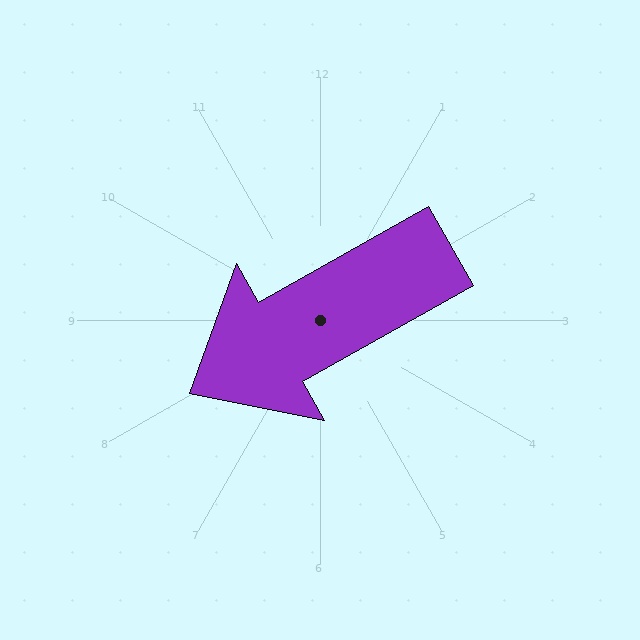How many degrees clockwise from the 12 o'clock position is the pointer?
Approximately 241 degrees.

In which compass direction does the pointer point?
Southwest.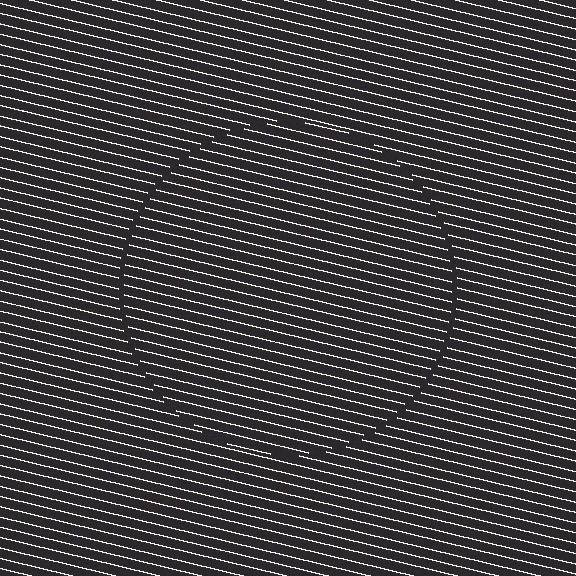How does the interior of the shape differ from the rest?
The interior of the shape contains the same grating, shifted by half a period — the contour is defined by the phase discontinuity where line-ends from the inner and outer gratings abut.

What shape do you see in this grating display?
An illusory circle. The interior of the shape contains the same grating, shifted by half a period — the contour is defined by the phase discontinuity where line-ends from the inner and outer gratings abut.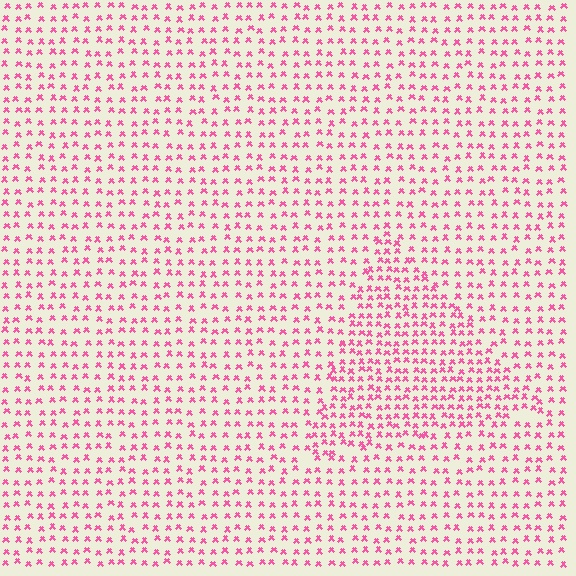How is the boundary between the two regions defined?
The boundary is defined by a change in element density (approximately 1.6x ratio). All elements are the same color, size, and shape.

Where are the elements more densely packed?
The elements are more densely packed inside the triangle boundary.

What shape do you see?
I see a triangle.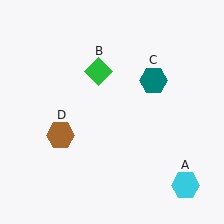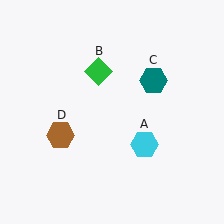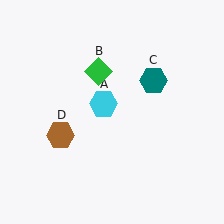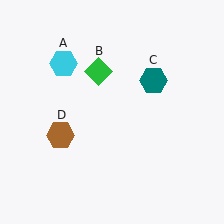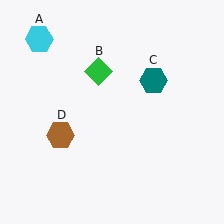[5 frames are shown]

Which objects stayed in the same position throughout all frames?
Green diamond (object B) and teal hexagon (object C) and brown hexagon (object D) remained stationary.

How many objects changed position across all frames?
1 object changed position: cyan hexagon (object A).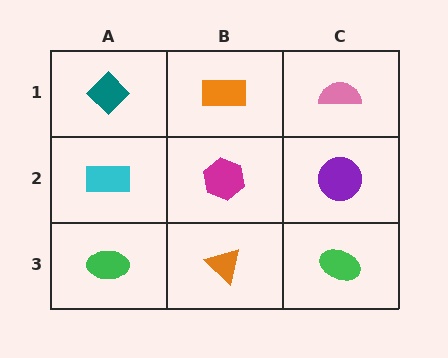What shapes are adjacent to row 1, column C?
A purple circle (row 2, column C), an orange rectangle (row 1, column B).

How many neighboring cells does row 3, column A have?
2.